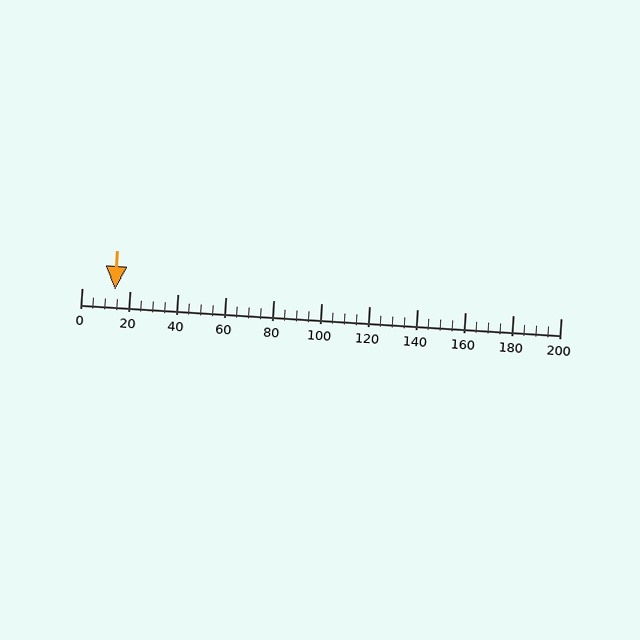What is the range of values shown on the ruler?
The ruler shows values from 0 to 200.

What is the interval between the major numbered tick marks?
The major tick marks are spaced 20 units apart.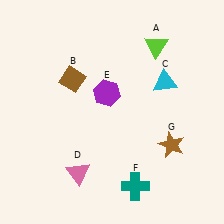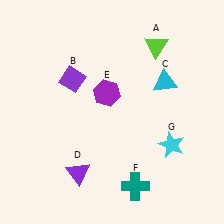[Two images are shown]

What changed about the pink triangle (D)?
In Image 1, D is pink. In Image 2, it changed to purple.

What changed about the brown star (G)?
In Image 1, G is brown. In Image 2, it changed to cyan.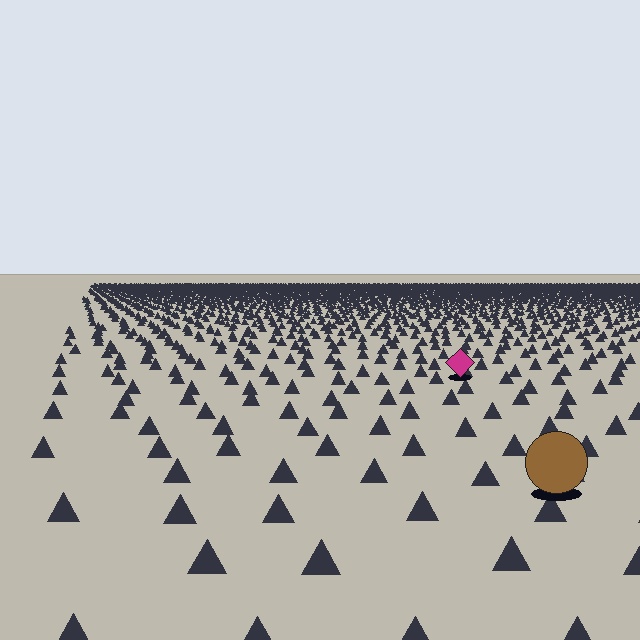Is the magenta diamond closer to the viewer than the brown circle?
No. The brown circle is closer — you can tell from the texture gradient: the ground texture is coarser near it.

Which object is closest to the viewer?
The brown circle is closest. The texture marks near it are larger and more spread out.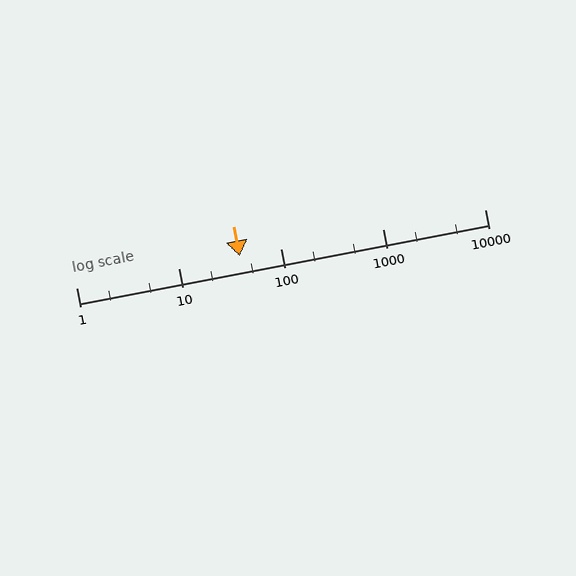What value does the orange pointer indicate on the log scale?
The pointer indicates approximately 40.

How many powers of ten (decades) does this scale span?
The scale spans 4 decades, from 1 to 10000.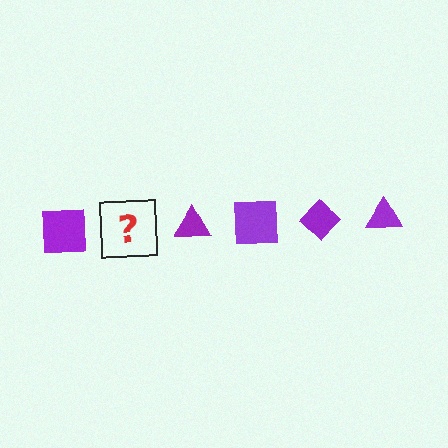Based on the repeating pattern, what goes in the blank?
The blank should be a purple diamond.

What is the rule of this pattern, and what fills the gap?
The rule is that the pattern cycles through square, diamond, triangle shapes in purple. The gap should be filled with a purple diamond.